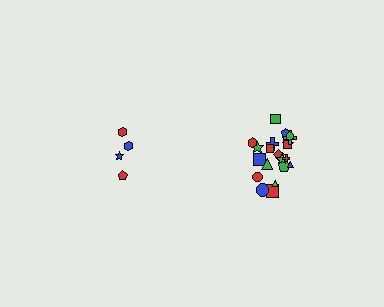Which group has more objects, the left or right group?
The right group.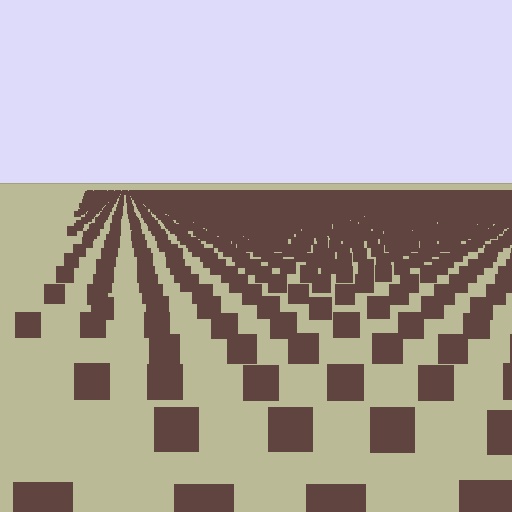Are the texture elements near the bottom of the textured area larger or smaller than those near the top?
Larger. Near the bottom, elements are closer to the viewer and appear at a bigger on-screen size.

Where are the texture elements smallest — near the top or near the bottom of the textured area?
Near the top.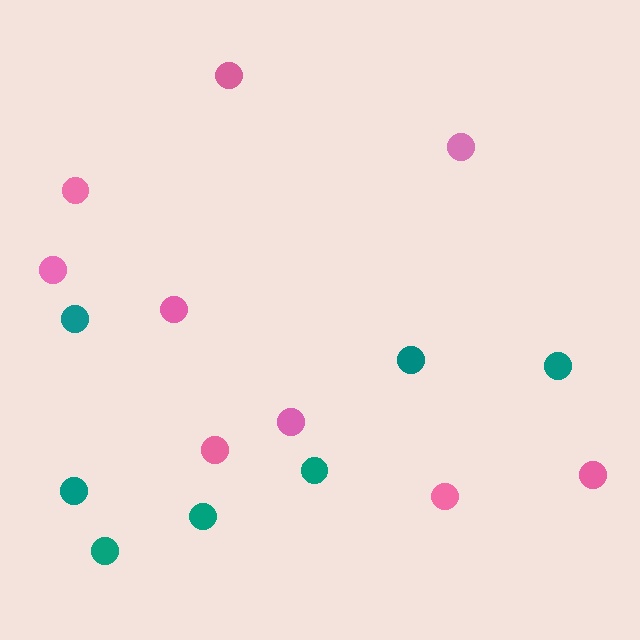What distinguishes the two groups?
There are 2 groups: one group of pink circles (9) and one group of teal circles (7).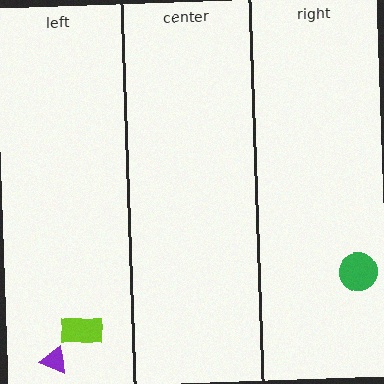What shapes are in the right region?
The green circle.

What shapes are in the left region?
The lime rectangle, the purple triangle.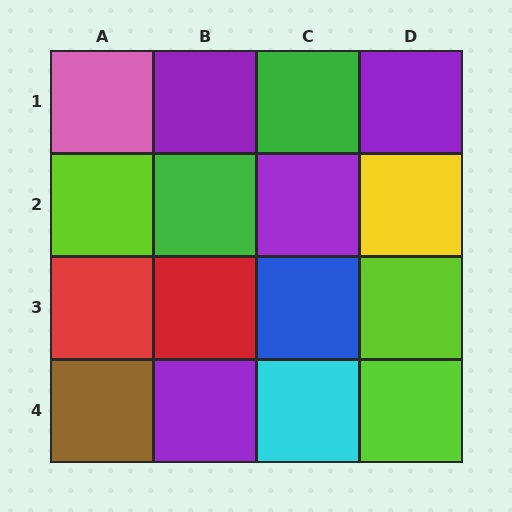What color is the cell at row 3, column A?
Red.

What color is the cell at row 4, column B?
Purple.